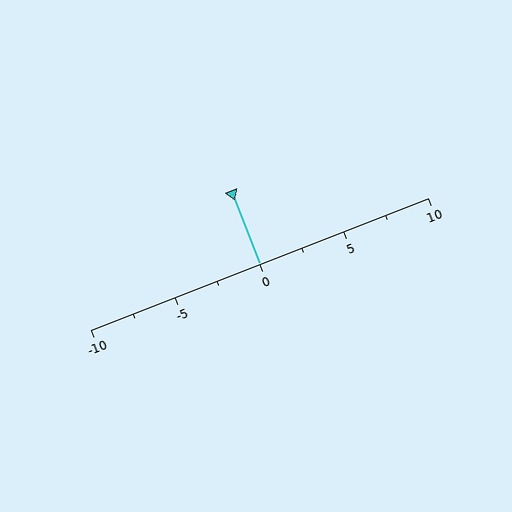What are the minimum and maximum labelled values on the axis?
The axis runs from -10 to 10.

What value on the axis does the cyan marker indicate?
The marker indicates approximately 0.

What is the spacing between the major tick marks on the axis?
The major ticks are spaced 5 apart.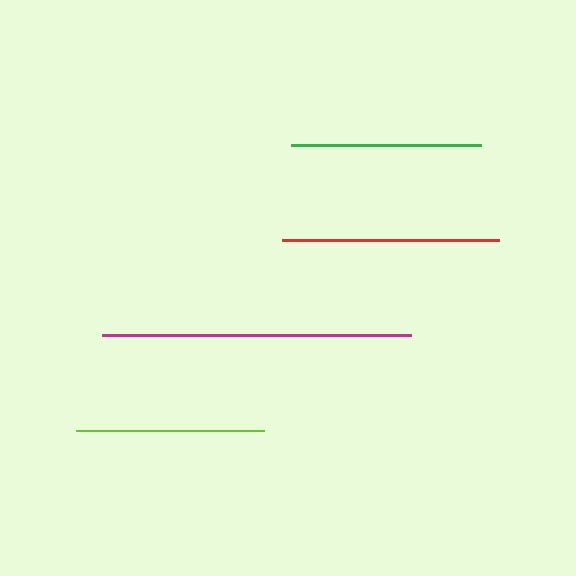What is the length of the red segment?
The red segment is approximately 217 pixels long.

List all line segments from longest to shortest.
From longest to shortest: magenta, red, green, lime.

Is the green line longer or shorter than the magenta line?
The magenta line is longer than the green line.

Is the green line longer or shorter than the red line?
The red line is longer than the green line.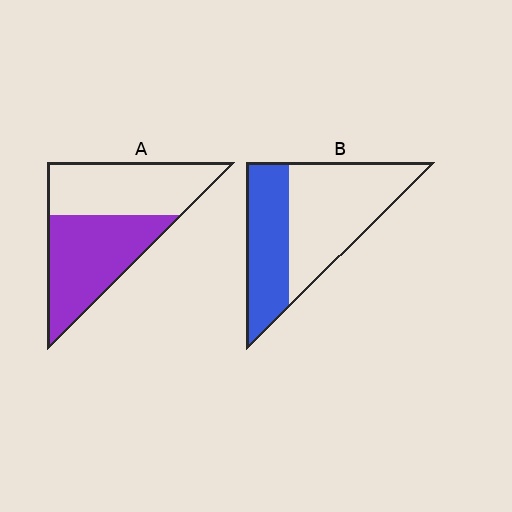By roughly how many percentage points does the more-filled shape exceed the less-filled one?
By roughly 10 percentage points (A over B).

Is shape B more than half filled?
No.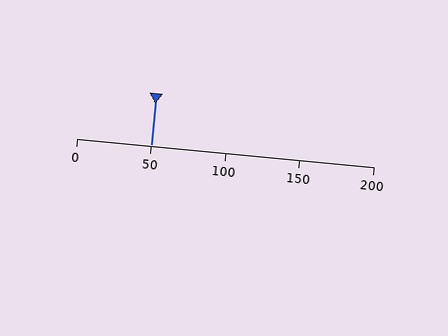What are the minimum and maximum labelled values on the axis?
The axis runs from 0 to 200.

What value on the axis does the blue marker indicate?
The marker indicates approximately 50.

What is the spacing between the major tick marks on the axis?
The major ticks are spaced 50 apart.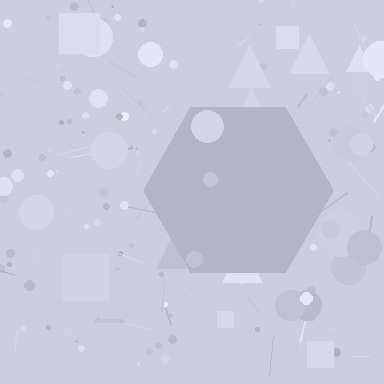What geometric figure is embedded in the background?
A hexagon is embedded in the background.